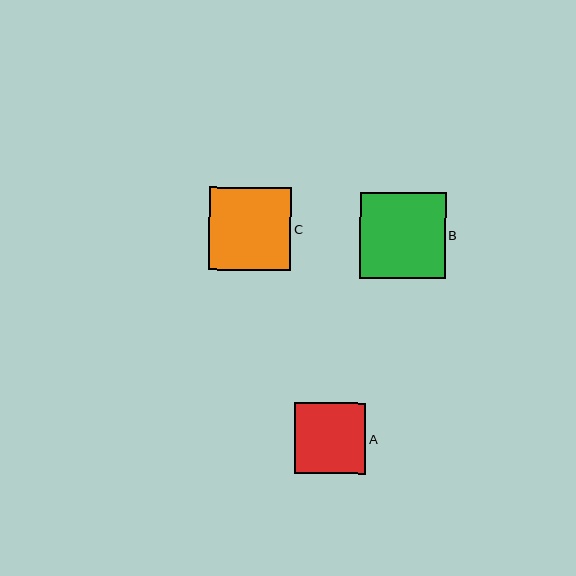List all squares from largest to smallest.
From largest to smallest: B, C, A.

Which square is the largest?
Square B is the largest with a size of approximately 86 pixels.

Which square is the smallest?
Square A is the smallest with a size of approximately 71 pixels.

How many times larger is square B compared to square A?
Square B is approximately 1.2 times the size of square A.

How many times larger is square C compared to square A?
Square C is approximately 1.2 times the size of square A.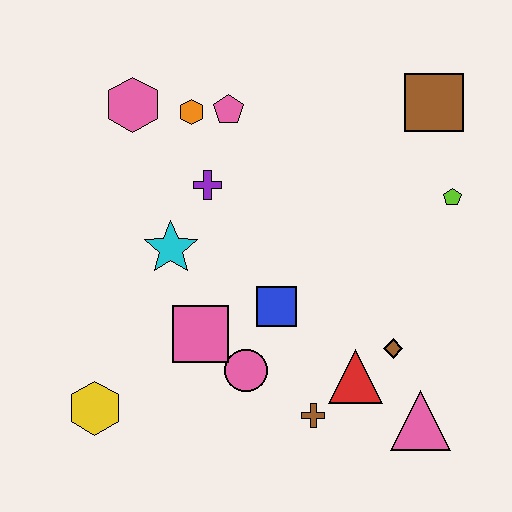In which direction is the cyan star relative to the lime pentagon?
The cyan star is to the left of the lime pentagon.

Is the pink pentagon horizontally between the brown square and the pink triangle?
No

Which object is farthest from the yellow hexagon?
The brown square is farthest from the yellow hexagon.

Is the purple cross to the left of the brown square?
Yes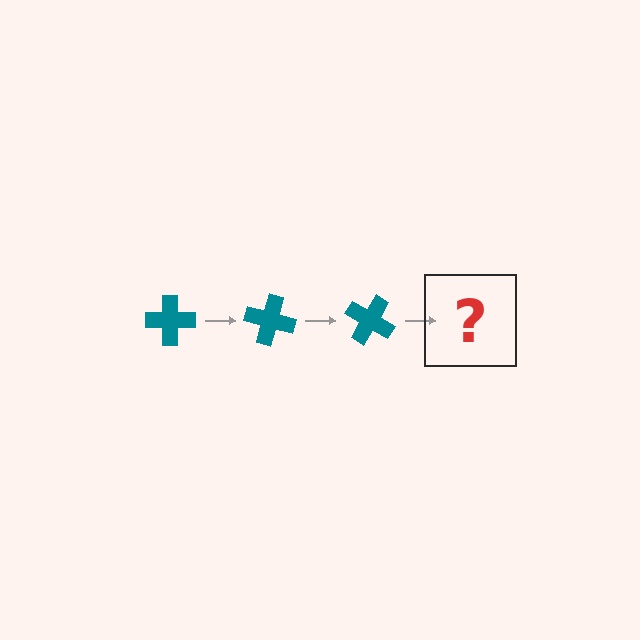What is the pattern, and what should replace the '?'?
The pattern is that the cross rotates 15 degrees each step. The '?' should be a teal cross rotated 45 degrees.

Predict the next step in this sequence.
The next step is a teal cross rotated 45 degrees.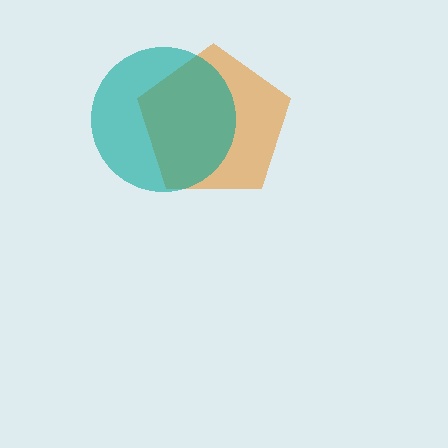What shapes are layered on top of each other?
The layered shapes are: an orange pentagon, a teal circle.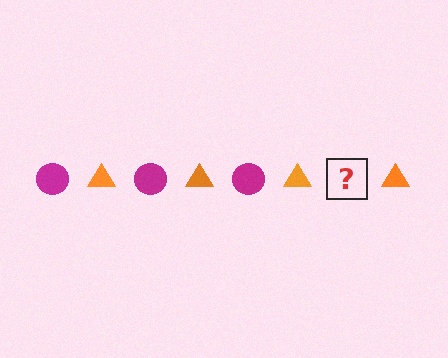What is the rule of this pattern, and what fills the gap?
The rule is that the pattern alternates between magenta circle and orange triangle. The gap should be filled with a magenta circle.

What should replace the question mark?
The question mark should be replaced with a magenta circle.